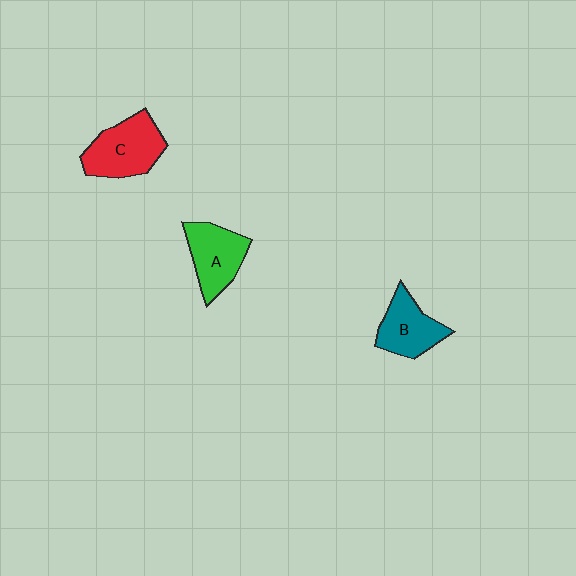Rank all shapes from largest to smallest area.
From largest to smallest: C (red), A (green), B (teal).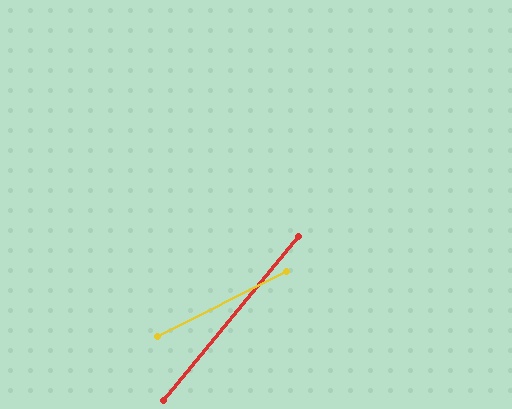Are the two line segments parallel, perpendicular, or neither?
Neither parallel nor perpendicular — they differ by about 24°.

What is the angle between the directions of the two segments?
Approximately 24 degrees.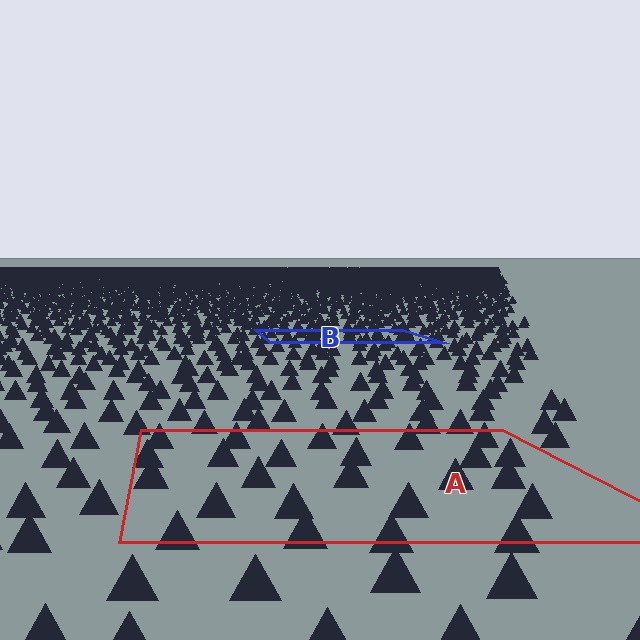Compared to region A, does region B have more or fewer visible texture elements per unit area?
Region B has more texture elements per unit area — they are packed more densely because it is farther away.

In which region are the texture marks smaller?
The texture marks are smaller in region B, because it is farther away.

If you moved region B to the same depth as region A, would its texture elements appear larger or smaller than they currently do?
They would appear larger. At a closer depth, the same texture elements are projected at a bigger on-screen size.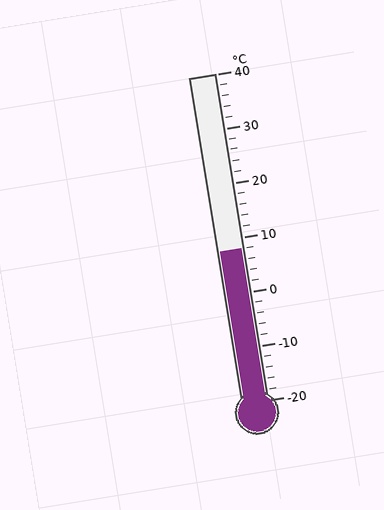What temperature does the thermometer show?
The thermometer shows approximately 8°C.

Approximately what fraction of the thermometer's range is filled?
The thermometer is filled to approximately 45% of its range.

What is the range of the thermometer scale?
The thermometer scale ranges from -20°C to 40°C.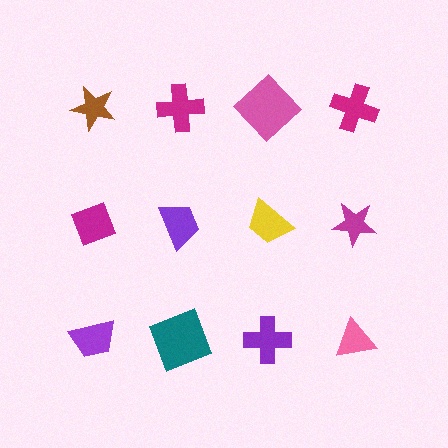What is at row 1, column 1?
A brown star.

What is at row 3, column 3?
A purple cross.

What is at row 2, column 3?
A yellow trapezoid.